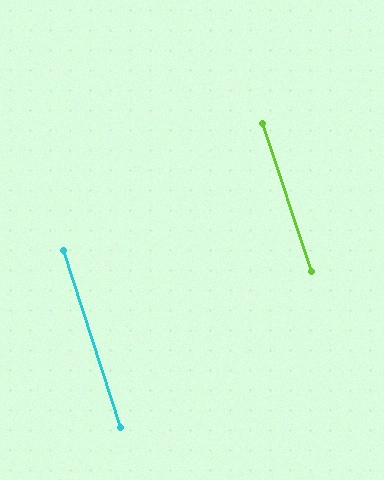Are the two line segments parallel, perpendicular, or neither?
Parallel — their directions differ by only 0.3°.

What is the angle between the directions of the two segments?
Approximately 0 degrees.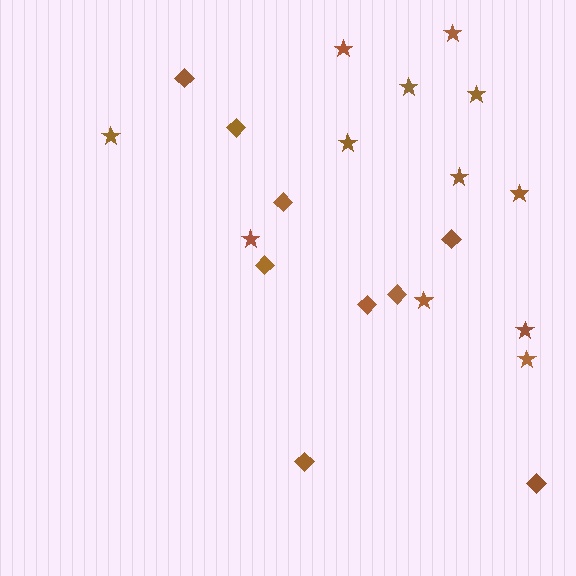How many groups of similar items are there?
There are 2 groups: one group of stars (12) and one group of diamonds (9).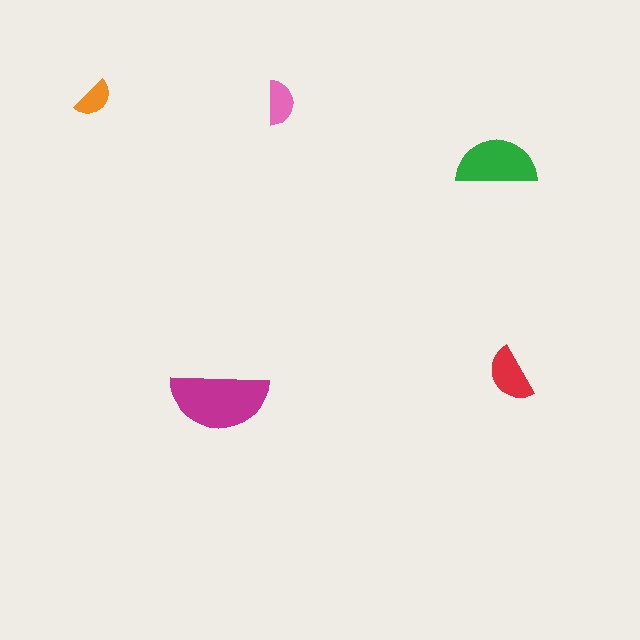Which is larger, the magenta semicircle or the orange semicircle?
The magenta one.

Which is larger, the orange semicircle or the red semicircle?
The red one.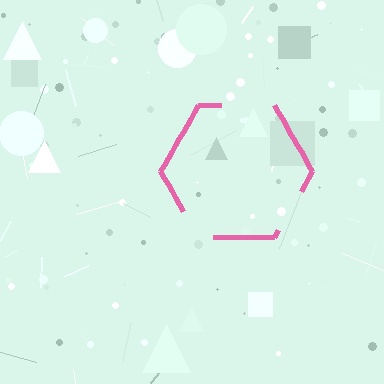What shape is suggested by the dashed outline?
The dashed outline suggests a hexagon.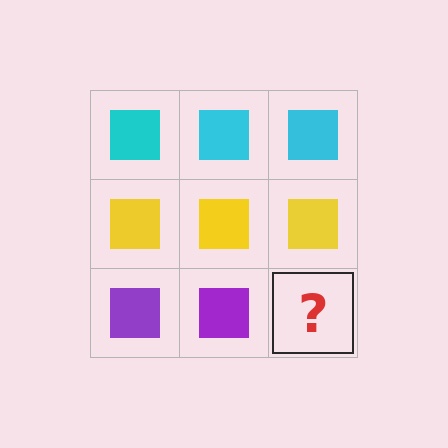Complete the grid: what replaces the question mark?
The question mark should be replaced with a purple square.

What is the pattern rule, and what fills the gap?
The rule is that each row has a consistent color. The gap should be filled with a purple square.